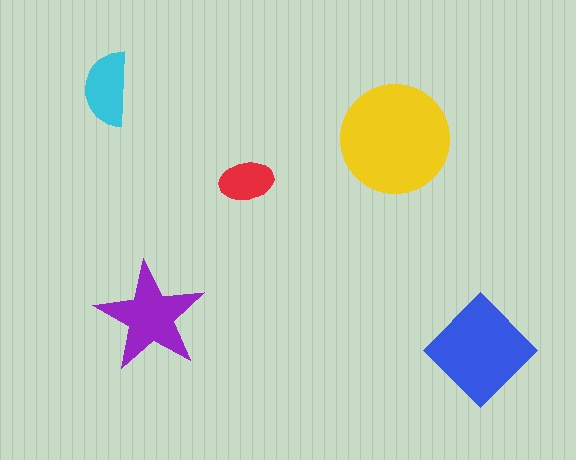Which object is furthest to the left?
The cyan semicircle is leftmost.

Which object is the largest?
The yellow circle.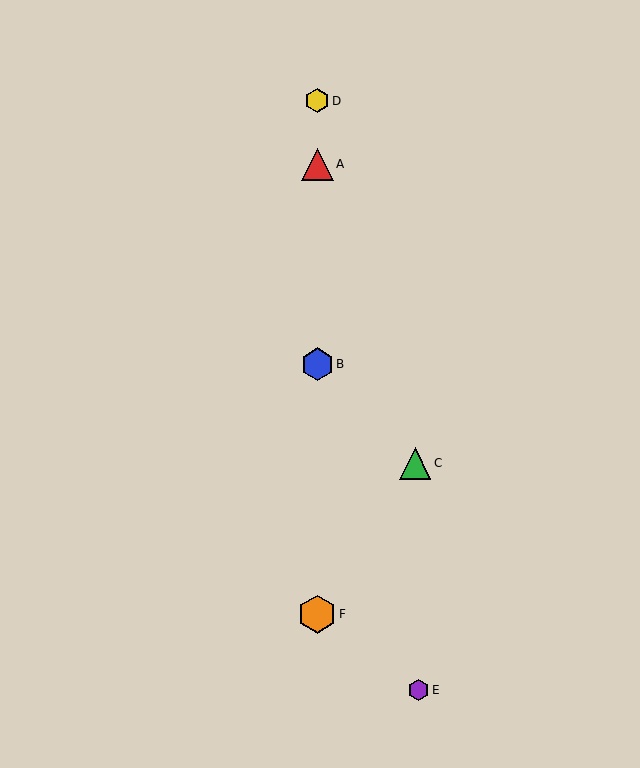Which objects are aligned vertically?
Objects A, B, D, F are aligned vertically.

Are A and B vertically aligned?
Yes, both are at x≈317.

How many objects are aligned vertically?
4 objects (A, B, D, F) are aligned vertically.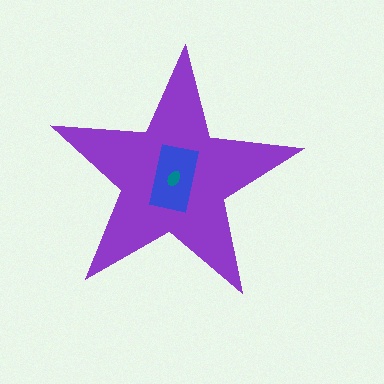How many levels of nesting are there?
3.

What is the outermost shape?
The purple star.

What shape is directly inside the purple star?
The blue rectangle.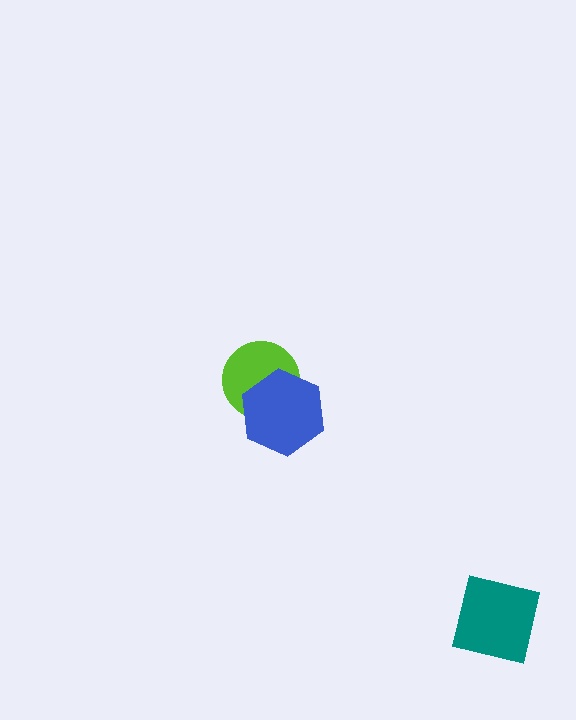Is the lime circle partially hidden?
Yes, it is partially covered by another shape.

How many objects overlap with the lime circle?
1 object overlaps with the lime circle.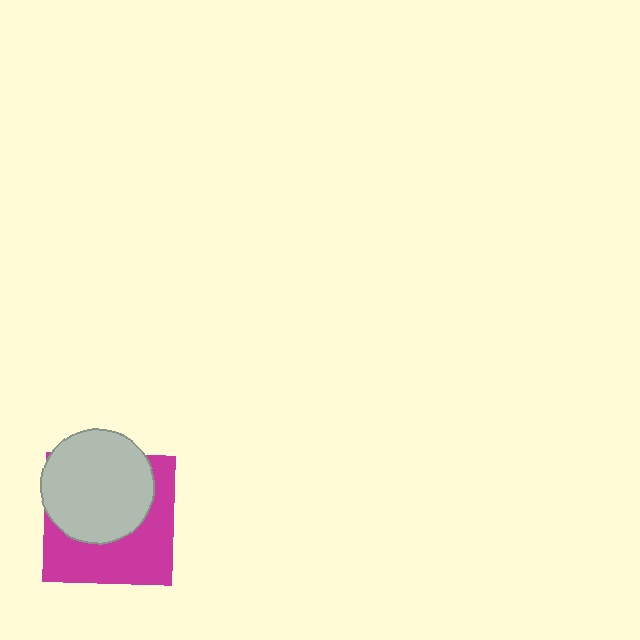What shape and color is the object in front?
The object in front is a light gray circle.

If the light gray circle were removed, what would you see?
You would see the complete magenta square.